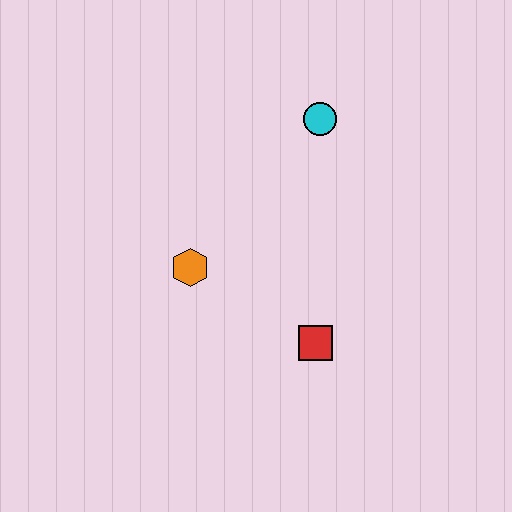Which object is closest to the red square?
The orange hexagon is closest to the red square.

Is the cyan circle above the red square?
Yes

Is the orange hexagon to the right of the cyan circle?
No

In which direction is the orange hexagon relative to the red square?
The orange hexagon is to the left of the red square.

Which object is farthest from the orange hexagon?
The cyan circle is farthest from the orange hexagon.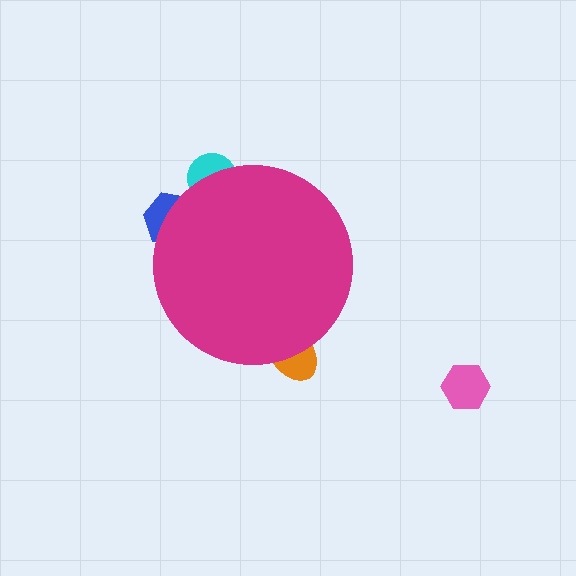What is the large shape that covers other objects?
A magenta circle.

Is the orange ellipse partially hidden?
Yes, the orange ellipse is partially hidden behind the magenta circle.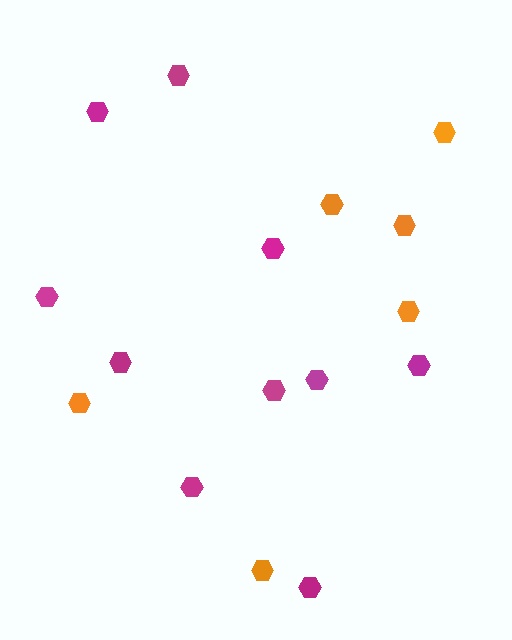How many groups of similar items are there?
There are 2 groups: one group of orange hexagons (6) and one group of magenta hexagons (10).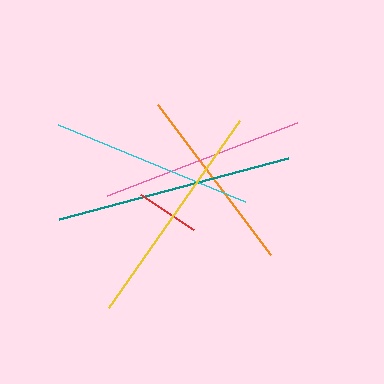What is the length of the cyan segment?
The cyan segment is approximately 201 pixels long.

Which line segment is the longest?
The teal line is the longest at approximately 237 pixels.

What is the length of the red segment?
The red segment is approximately 64 pixels long.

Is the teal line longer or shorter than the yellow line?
The teal line is longer than the yellow line.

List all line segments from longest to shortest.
From longest to shortest: teal, yellow, pink, cyan, orange, red.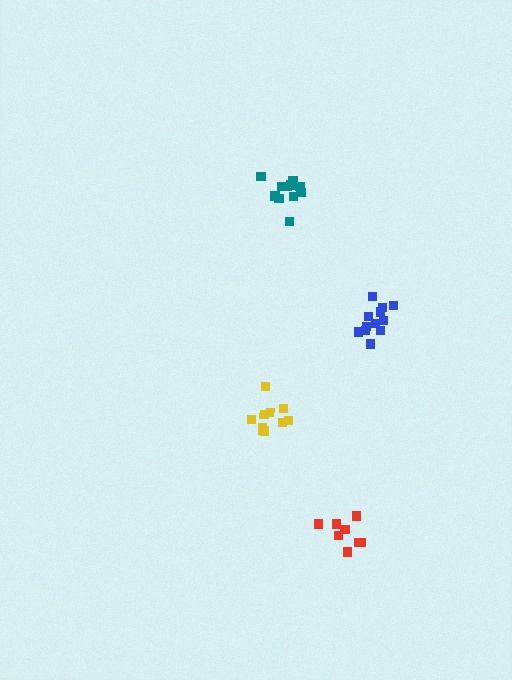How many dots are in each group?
Group 1: 12 dots, Group 2: 10 dots, Group 3: 11 dots, Group 4: 8 dots (41 total).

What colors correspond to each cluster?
The clusters are colored: blue, yellow, teal, red.